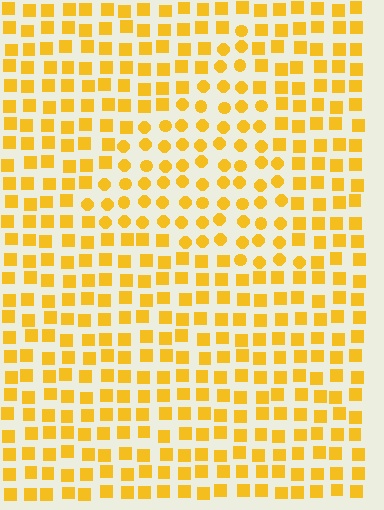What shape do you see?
I see a triangle.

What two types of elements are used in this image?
The image uses circles inside the triangle region and squares outside it.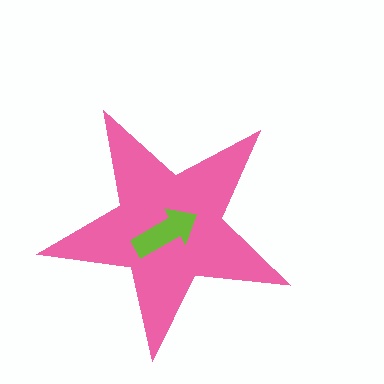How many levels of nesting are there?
2.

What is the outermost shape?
The pink star.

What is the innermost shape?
The lime arrow.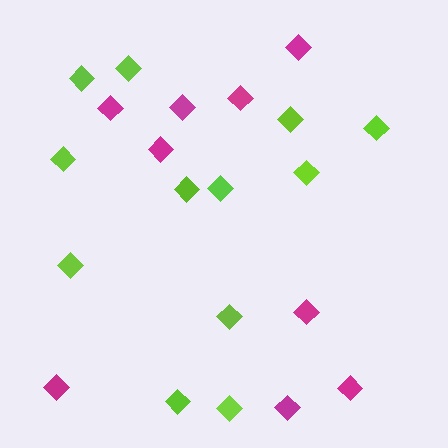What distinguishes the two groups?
There are 2 groups: one group of lime diamonds (12) and one group of magenta diamonds (9).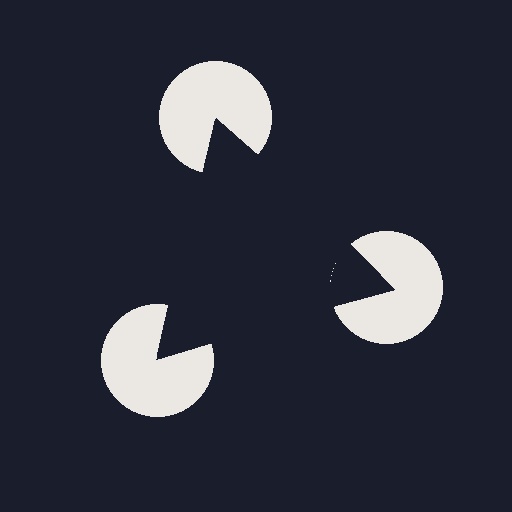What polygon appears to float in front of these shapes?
An illusory triangle — its edges are inferred from the aligned wedge cuts in the pac-man discs, not physically drawn.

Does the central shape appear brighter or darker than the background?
It typically appears slightly darker than the background, even though no actual brightness change is drawn.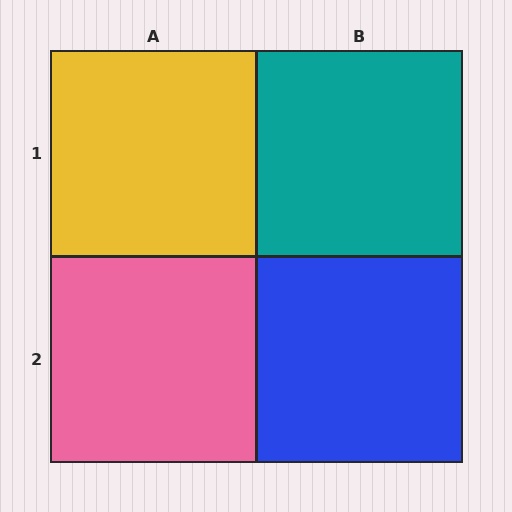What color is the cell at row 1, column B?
Teal.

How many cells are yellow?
1 cell is yellow.